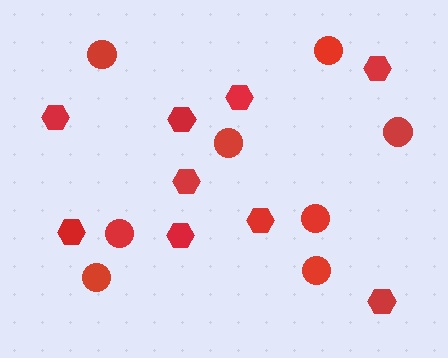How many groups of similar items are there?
There are 2 groups: one group of hexagons (9) and one group of circles (8).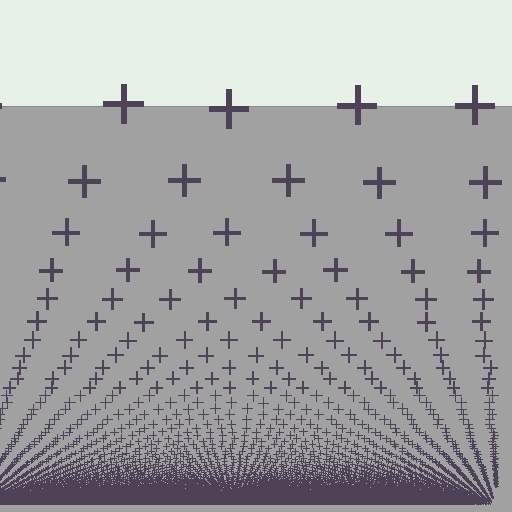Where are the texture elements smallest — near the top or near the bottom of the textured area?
Near the bottom.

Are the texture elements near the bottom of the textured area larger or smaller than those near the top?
Smaller. The gradient is inverted — elements near the bottom are smaller and denser.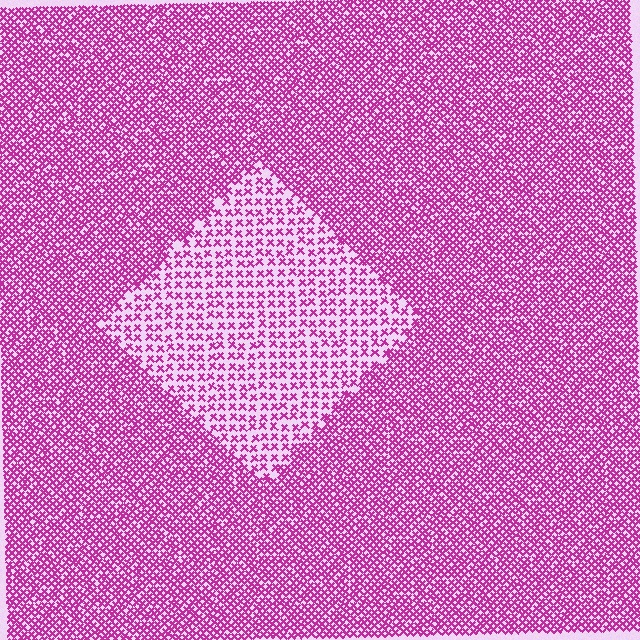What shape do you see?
I see a diamond.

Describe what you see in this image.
The image contains small magenta elements arranged at two different densities. A diamond-shaped region is visible where the elements are less densely packed than the surrounding area.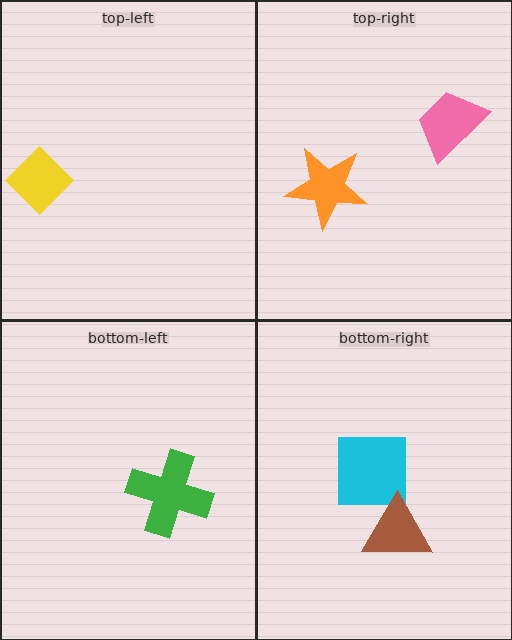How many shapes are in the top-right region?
2.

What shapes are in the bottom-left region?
The green cross.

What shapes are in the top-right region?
The pink trapezoid, the orange star.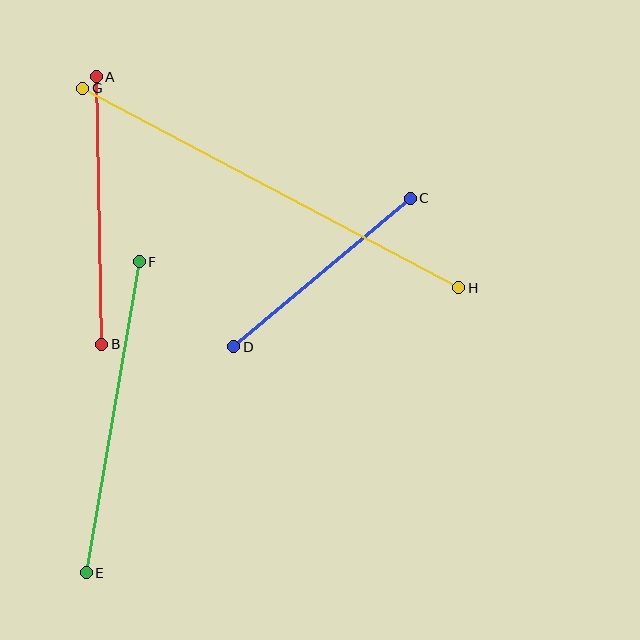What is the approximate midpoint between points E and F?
The midpoint is at approximately (113, 417) pixels.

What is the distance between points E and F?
The distance is approximately 316 pixels.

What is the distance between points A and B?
The distance is approximately 268 pixels.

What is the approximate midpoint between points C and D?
The midpoint is at approximately (322, 272) pixels.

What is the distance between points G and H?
The distance is approximately 426 pixels.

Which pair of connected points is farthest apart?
Points G and H are farthest apart.